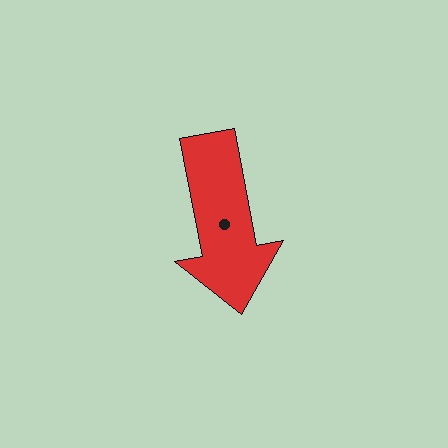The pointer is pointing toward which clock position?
Roughly 6 o'clock.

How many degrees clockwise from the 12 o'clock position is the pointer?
Approximately 169 degrees.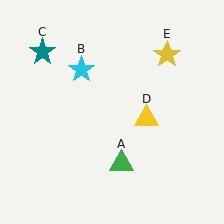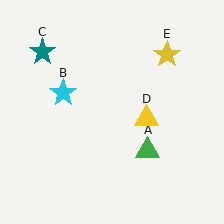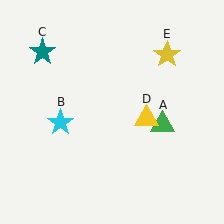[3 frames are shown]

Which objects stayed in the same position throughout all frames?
Teal star (object C) and yellow triangle (object D) and yellow star (object E) remained stationary.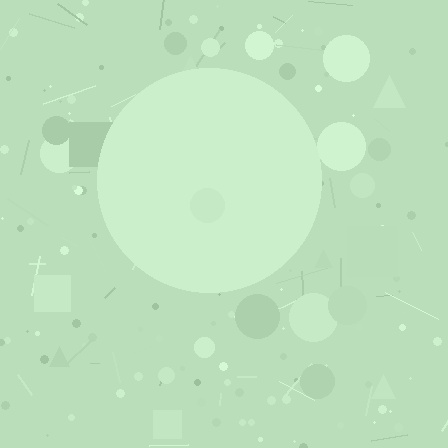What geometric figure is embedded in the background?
A circle is embedded in the background.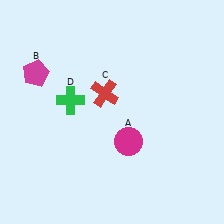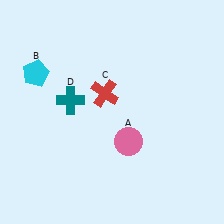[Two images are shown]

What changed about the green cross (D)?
In Image 1, D is green. In Image 2, it changed to teal.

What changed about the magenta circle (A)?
In Image 1, A is magenta. In Image 2, it changed to pink.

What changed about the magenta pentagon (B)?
In Image 1, B is magenta. In Image 2, it changed to cyan.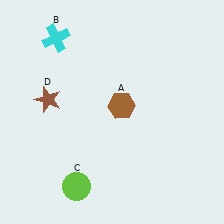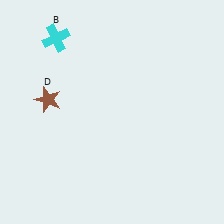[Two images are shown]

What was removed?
The brown hexagon (A), the lime circle (C) were removed in Image 2.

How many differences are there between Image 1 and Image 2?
There are 2 differences between the two images.